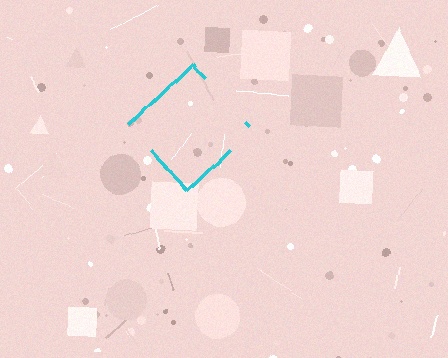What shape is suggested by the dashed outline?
The dashed outline suggests a diamond.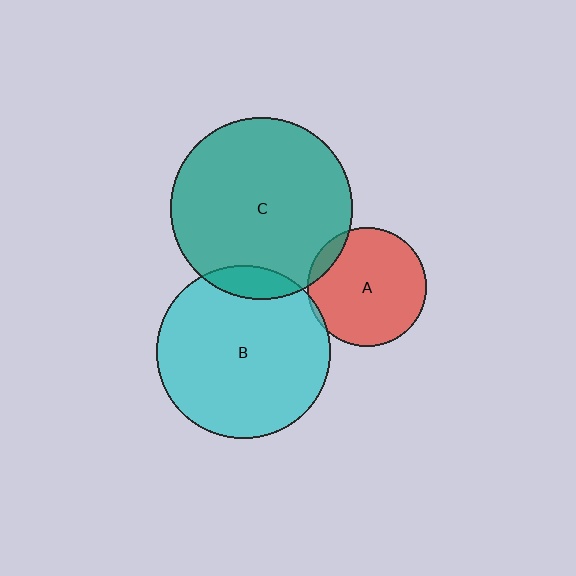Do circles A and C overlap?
Yes.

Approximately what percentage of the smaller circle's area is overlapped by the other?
Approximately 10%.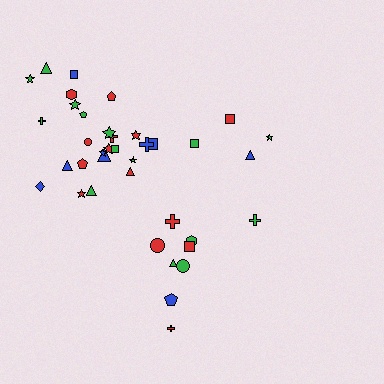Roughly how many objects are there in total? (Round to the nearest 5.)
Roughly 40 objects in total.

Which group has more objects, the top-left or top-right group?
The top-left group.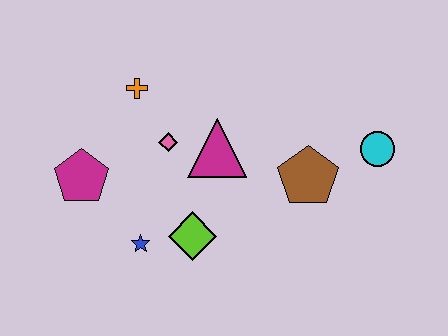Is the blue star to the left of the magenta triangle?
Yes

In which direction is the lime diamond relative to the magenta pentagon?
The lime diamond is to the right of the magenta pentagon.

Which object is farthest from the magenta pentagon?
The cyan circle is farthest from the magenta pentagon.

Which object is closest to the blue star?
The lime diamond is closest to the blue star.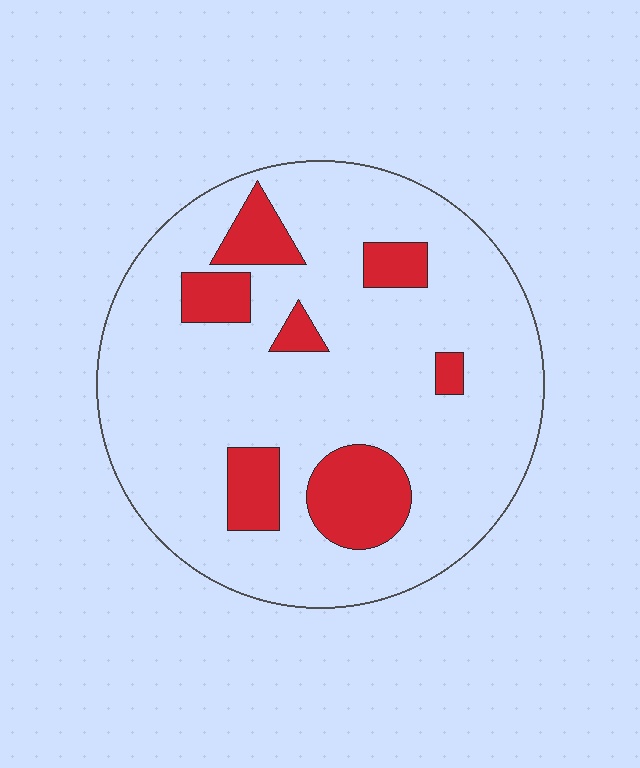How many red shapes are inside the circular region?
7.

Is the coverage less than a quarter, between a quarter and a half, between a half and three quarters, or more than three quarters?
Less than a quarter.